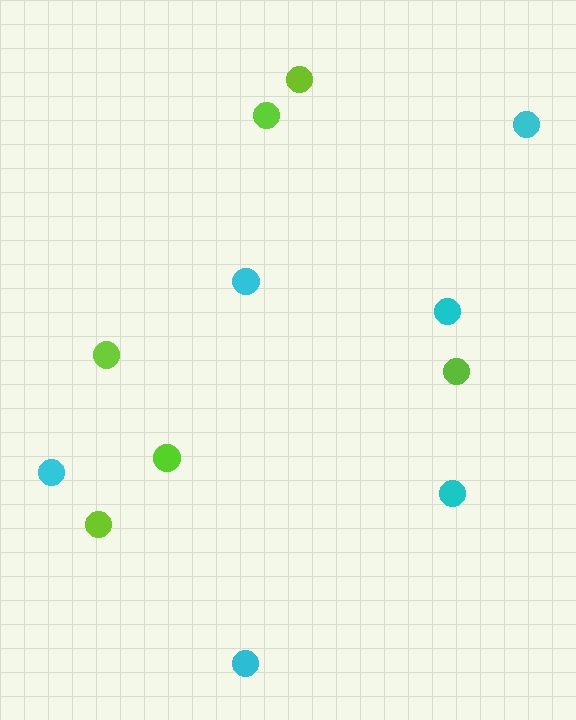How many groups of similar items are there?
There are 2 groups: one group of lime circles (6) and one group of cyan circles (6).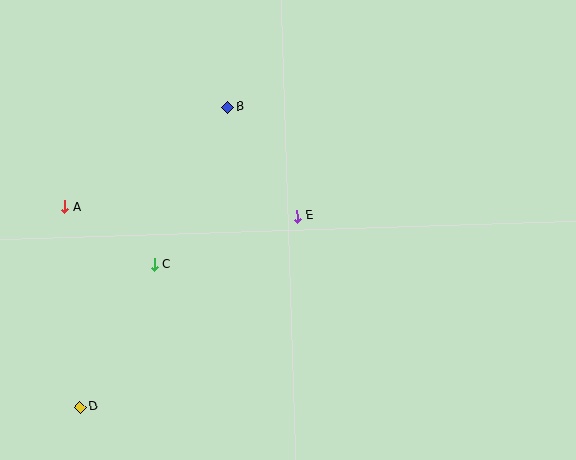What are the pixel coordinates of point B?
Point B is at (228, 107).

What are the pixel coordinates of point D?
Point D is at (80, 407).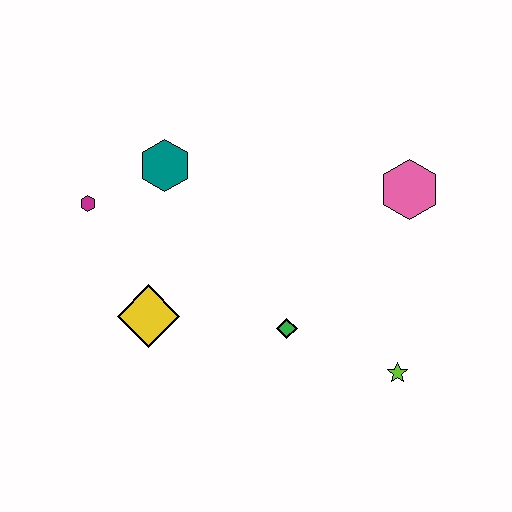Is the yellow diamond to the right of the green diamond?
No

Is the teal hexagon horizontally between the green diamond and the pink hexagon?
No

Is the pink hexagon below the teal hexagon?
Yes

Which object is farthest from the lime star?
The magenta hexagon is farthest from the lime star.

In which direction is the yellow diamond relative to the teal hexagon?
The yellow diamond is below the teal hexagon.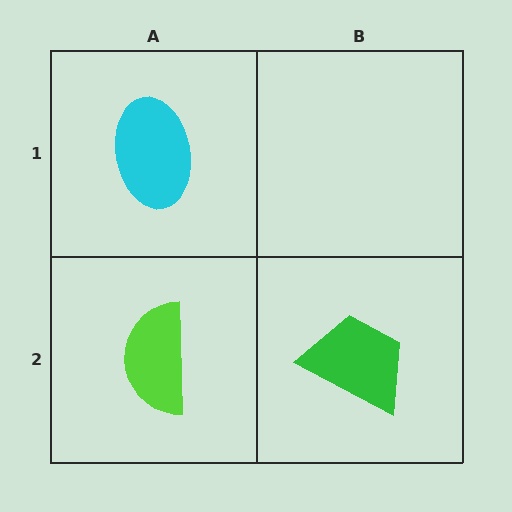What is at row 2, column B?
A green trapezoid.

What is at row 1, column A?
A cyan ellipse.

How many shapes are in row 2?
2 shapes.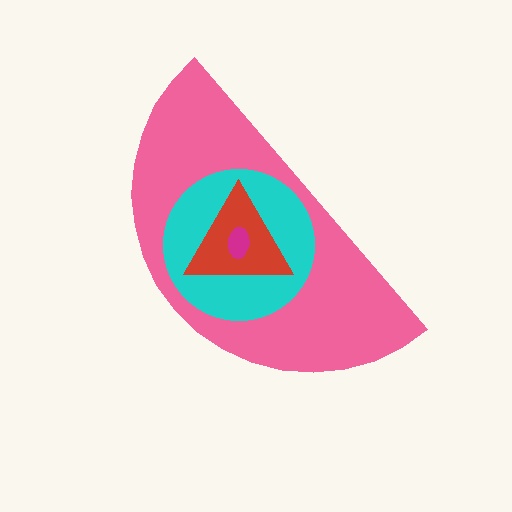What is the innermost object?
The magenta ellipse.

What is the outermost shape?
The pink semicircle.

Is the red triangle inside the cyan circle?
Yes.